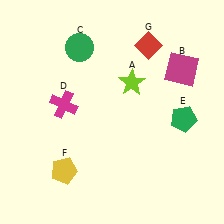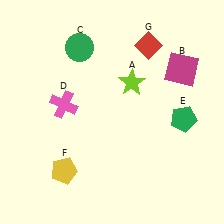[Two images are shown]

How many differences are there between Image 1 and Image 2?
There is 1 difference between the two images.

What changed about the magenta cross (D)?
In Image 1, D is magenta. In Image 2, it changed to pink.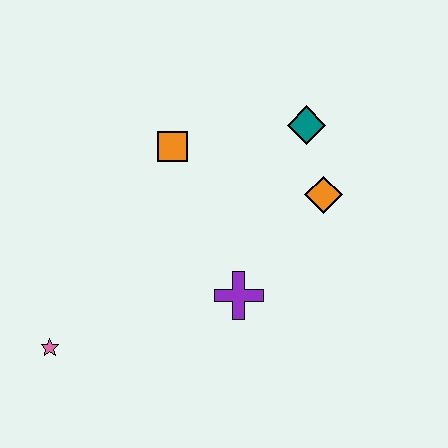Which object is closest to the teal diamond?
The orange diamond is closest to the teal diamond.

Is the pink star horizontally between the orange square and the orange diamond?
No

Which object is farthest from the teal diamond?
The pink star is farthest from the teal diamond.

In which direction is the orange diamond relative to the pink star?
The orange diamond is to the right of the pink star.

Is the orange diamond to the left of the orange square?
No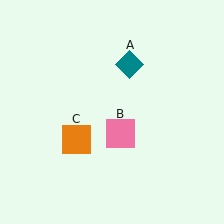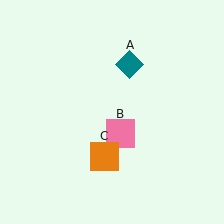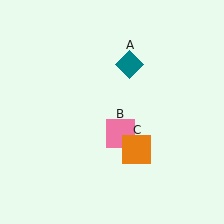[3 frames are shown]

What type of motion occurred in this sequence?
The orange square (object C) rotated counterclockwise around the center of the scene.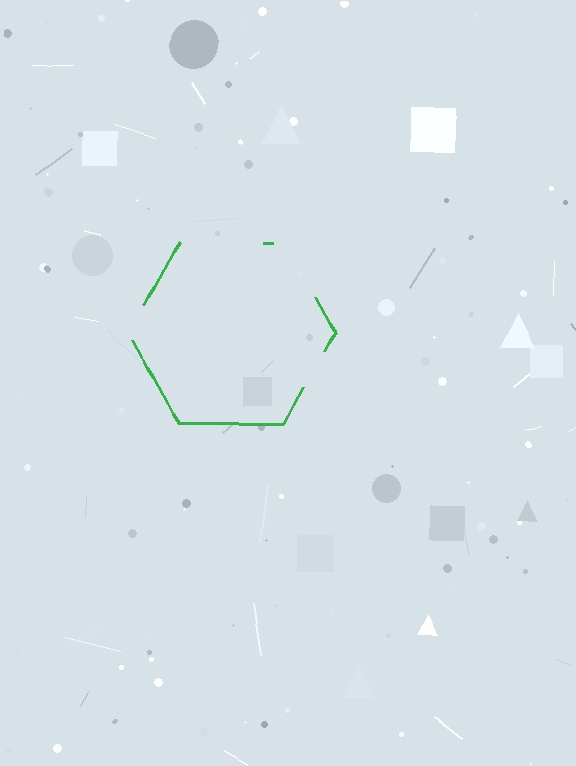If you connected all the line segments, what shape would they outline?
They would outline a hexagon.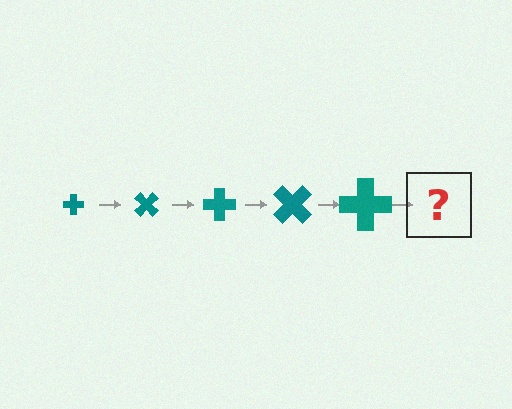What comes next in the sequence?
The next element should be a cross, larger than the previous one and rotated 225 degrees from the start.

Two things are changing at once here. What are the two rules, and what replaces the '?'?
The two rules are that the cross grows larger each step and it rotates 45 degrees each step. The '?' should be a cross, larger than the previous one and rotated 225 degrees from the start.